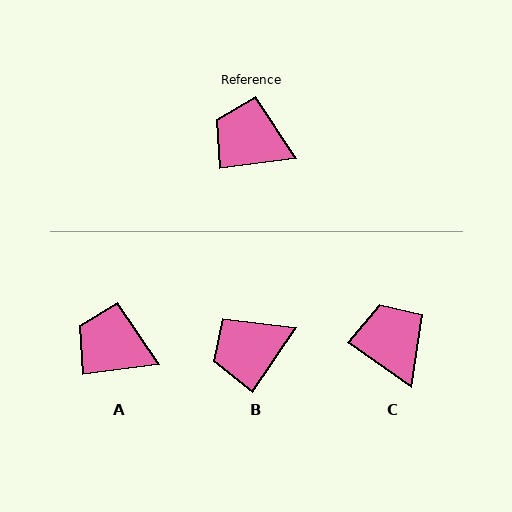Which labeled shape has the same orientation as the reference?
A.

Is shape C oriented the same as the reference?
No, it is off by about 43 degrees.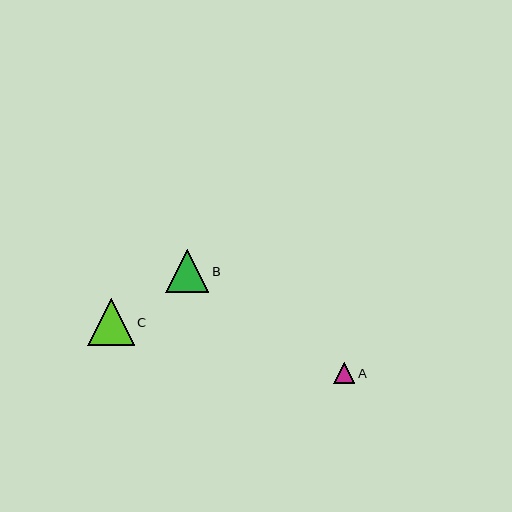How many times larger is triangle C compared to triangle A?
Triangle C is approximately 2.2 times the size of triangle A.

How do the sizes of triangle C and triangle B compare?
Triangle C and triangle B are approximately the same size.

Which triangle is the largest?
Triangle C is the largest with a size of approximately 46 pixels.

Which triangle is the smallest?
Triangle A is the smallest with a size of approximately 21 pixels.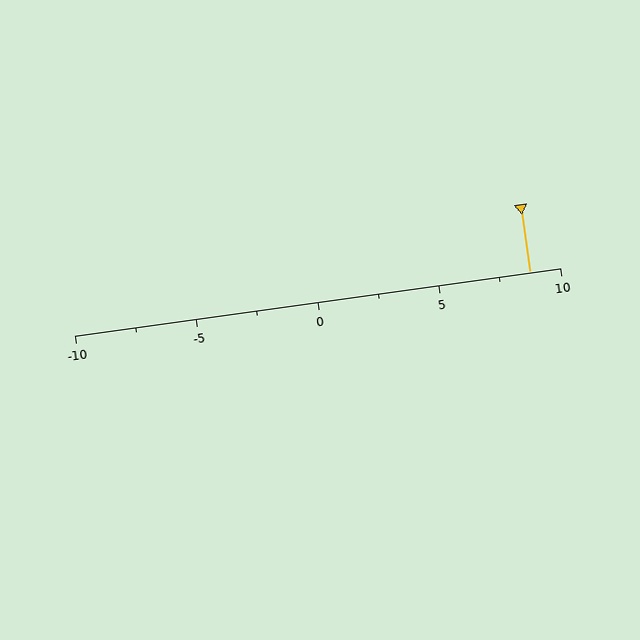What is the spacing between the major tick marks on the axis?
The major ticks are spaced 5 apart.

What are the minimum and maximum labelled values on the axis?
The axis runs from -10 to 10.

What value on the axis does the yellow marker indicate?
The marker indicates approximately 8.8.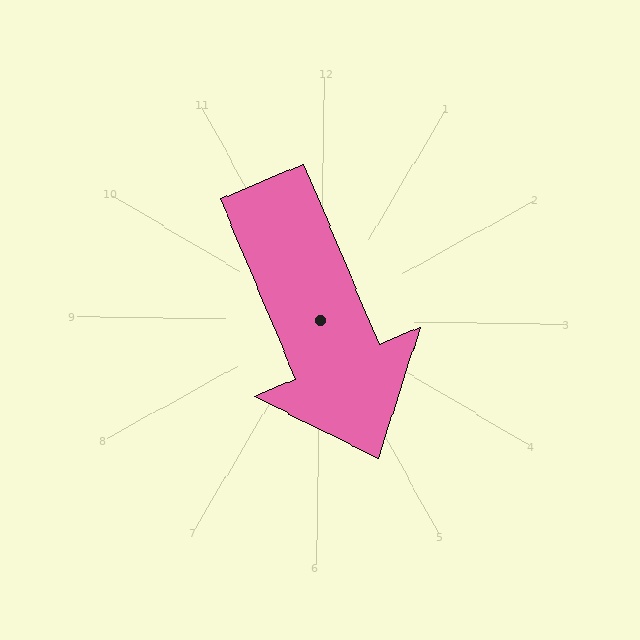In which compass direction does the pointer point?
Southeast.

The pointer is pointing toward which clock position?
Roughly 5 o'clock.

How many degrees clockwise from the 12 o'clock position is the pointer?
Approximately 156 degrees.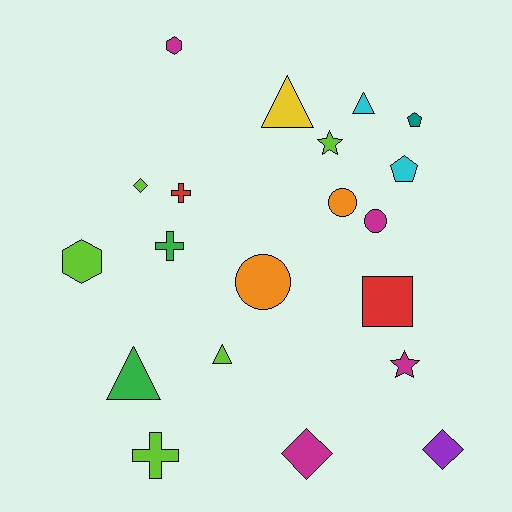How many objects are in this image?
There are 20 objects.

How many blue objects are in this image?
There are no blue objects.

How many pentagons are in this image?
There are 2 pentagons.